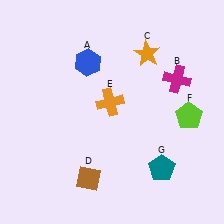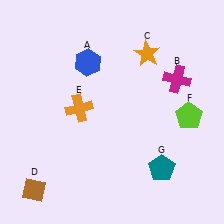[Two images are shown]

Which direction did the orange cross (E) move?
The orange cross (E) moved left.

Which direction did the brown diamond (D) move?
The brown diamond (D) moved left.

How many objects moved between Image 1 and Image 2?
2 objects moved between the two images.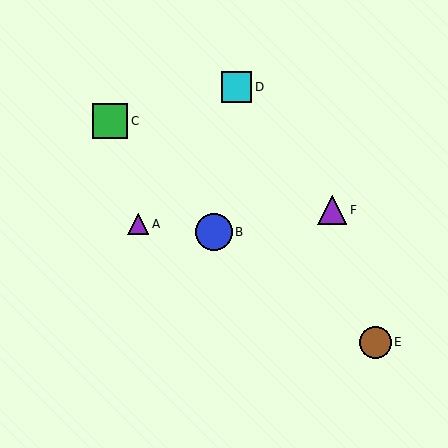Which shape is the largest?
The blue circle (labeled B) is the largest.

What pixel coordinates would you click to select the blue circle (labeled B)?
Click at (214, 232) to select the blue circle B.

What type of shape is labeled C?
Shape C is a green square.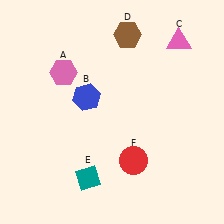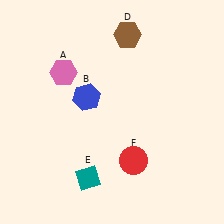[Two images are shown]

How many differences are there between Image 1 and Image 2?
There is 1 difference between the two images.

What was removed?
The pink triangle (C) was removed in Image 2.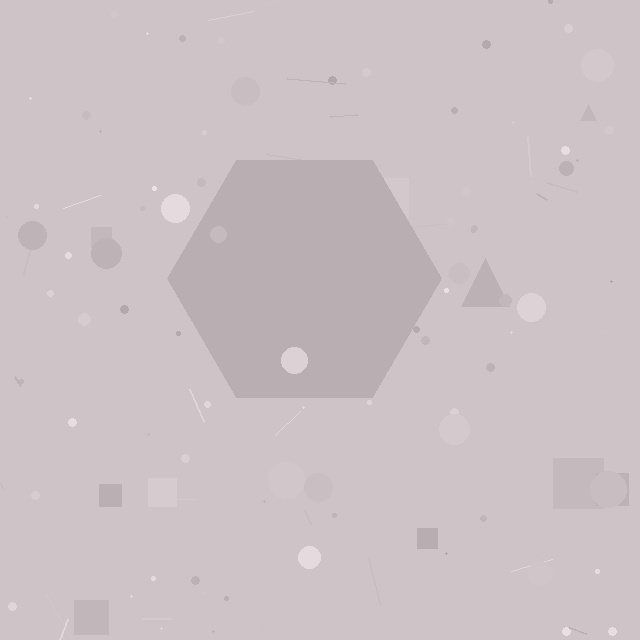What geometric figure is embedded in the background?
A hexagon is embedded in the background.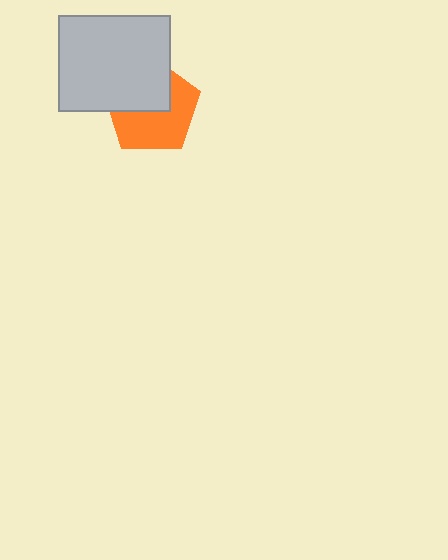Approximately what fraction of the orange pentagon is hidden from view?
Roughly 43% of the orange pentagon is hidden behind the light gray rectangle.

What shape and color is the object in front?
The object in front is a light gray rectangle.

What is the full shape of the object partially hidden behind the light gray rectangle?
The partially hidden object is an orange pentagon.